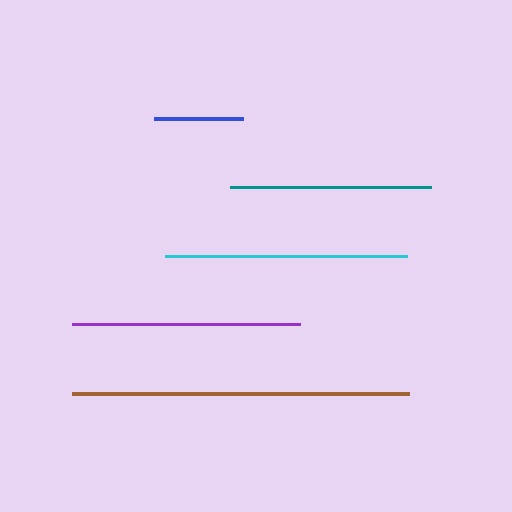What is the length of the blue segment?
The blue segment is approximately 88 pixels long.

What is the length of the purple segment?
The purple segment is approximately 228 pixels long.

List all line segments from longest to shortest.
From longest to shortest: brown, cyan, purple, teal, blue.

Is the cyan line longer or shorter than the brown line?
The brown line is longer than the cyan line.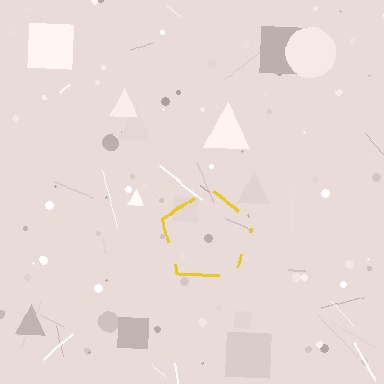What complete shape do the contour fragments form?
The contour fragments form a pentagon.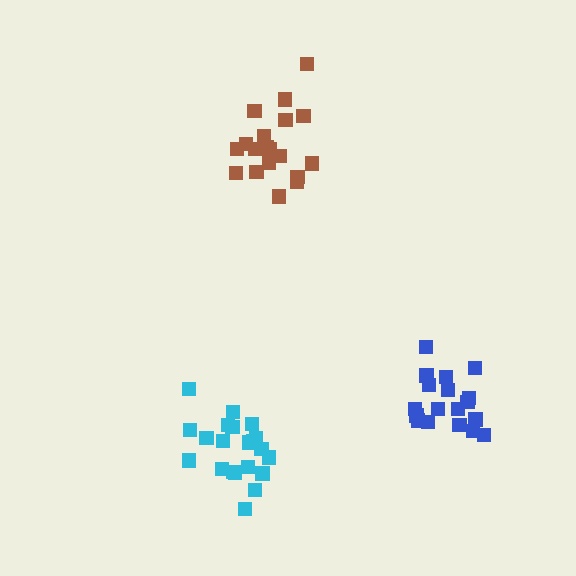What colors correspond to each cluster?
The clusters are colored: brown, blue, cyan.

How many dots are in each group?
Group 1: 20 dots, Group 2: 18 dots, Group 3: 21 dots (59 total).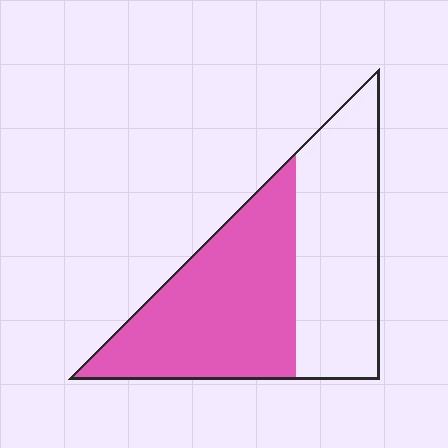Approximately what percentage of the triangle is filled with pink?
Approximately 55%.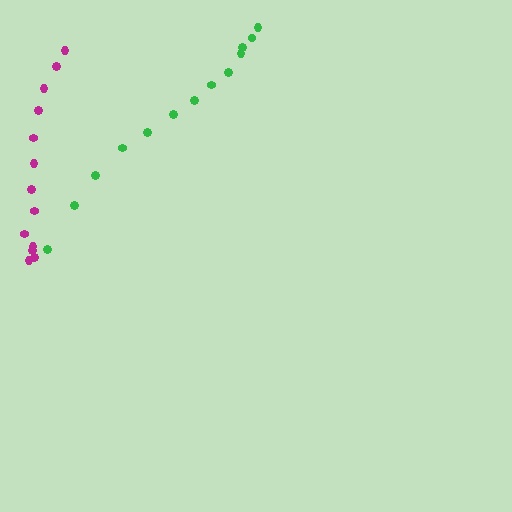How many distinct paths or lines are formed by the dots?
There are 2 distinct paths.